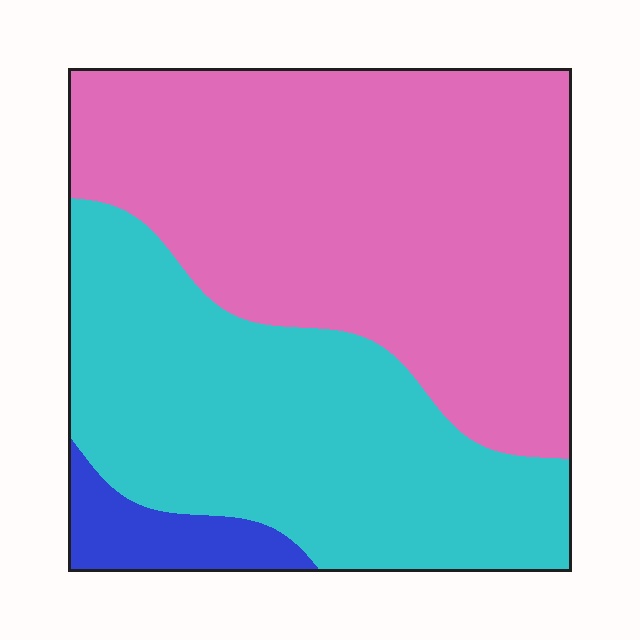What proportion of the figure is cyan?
Cyan covers 41% of the figure.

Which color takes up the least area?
Blue, at roughly 5%.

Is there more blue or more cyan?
Cyan.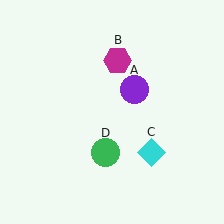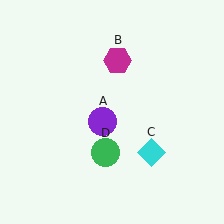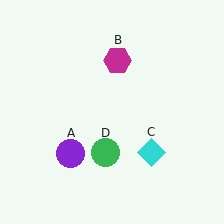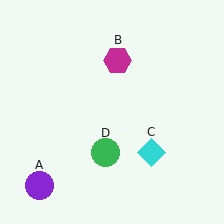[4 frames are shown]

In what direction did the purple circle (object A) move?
The purple circle (object A) moved down and to the left.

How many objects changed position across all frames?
1 object changed position: purple circle (object A).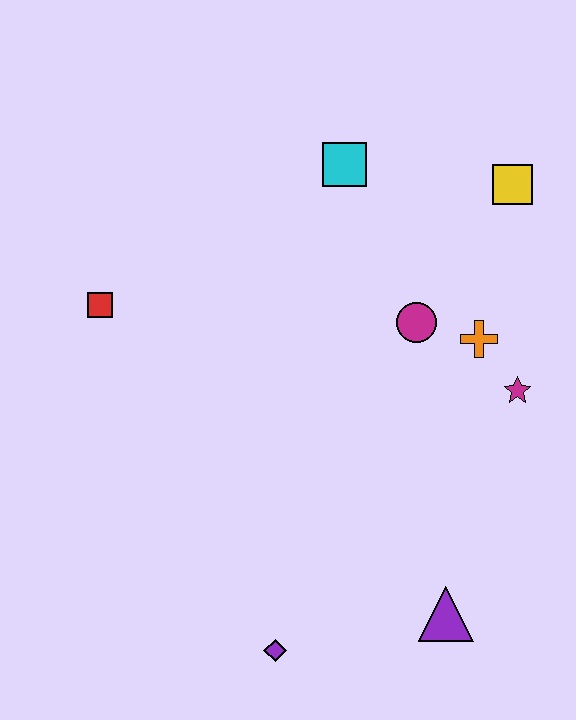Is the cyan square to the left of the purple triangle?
Yes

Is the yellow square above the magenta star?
Yes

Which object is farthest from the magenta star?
The red square is farthest from the magenta star.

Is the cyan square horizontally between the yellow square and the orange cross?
No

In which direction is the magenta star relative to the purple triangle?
The magenta star is above the purple triangle.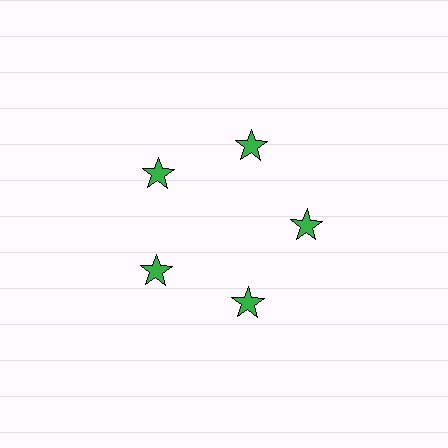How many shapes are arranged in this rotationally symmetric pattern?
There are 5 shapes, arranged in 5 groups of 1.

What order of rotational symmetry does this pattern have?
This pattern has 5-fold rotational symmetry.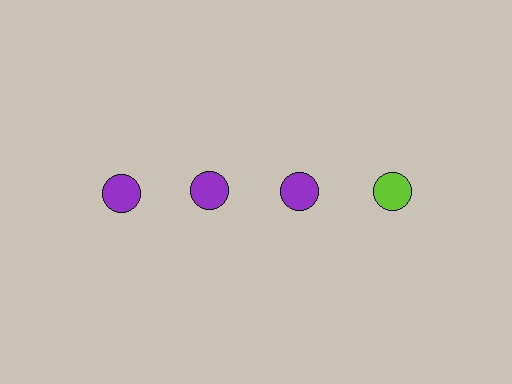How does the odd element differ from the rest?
It has a different color: lime instead of purple.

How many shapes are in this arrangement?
There are 4 shapes arranged in a grid pattern.